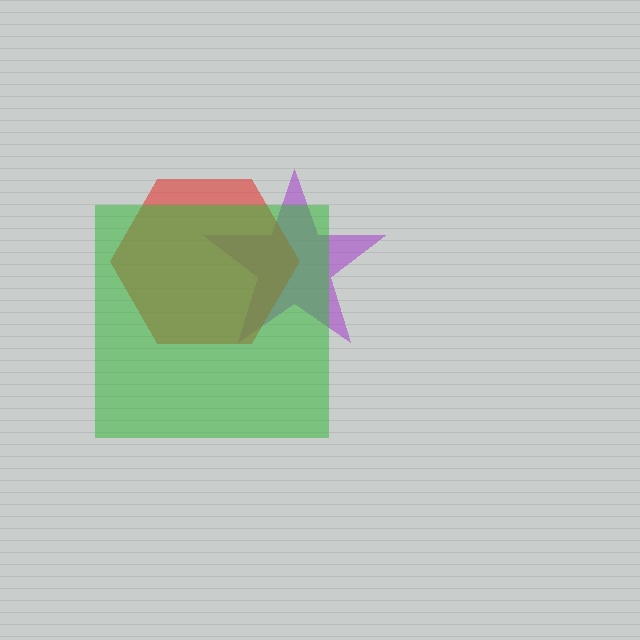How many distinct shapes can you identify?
There are 3 distinct shapes: a purple star, a red hexagon, a green square.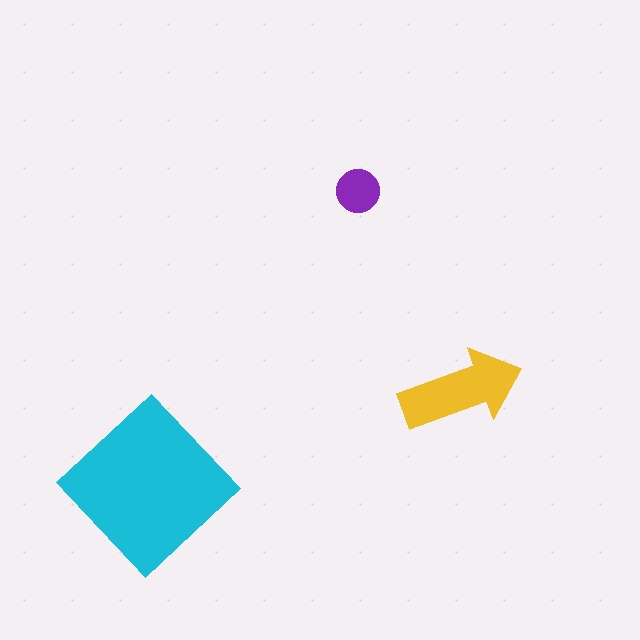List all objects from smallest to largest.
The purple circle, the yellow arrow, the cyan diamond.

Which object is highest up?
The purple circle is topmost.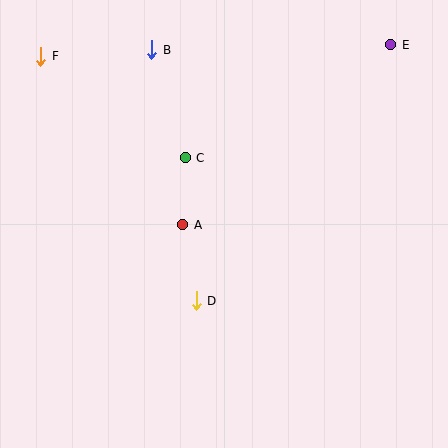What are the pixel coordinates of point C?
Point C is at (185, 158).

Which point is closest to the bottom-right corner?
Point D is closest to the bottom-right corner.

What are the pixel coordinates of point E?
Point E is at (391, 45).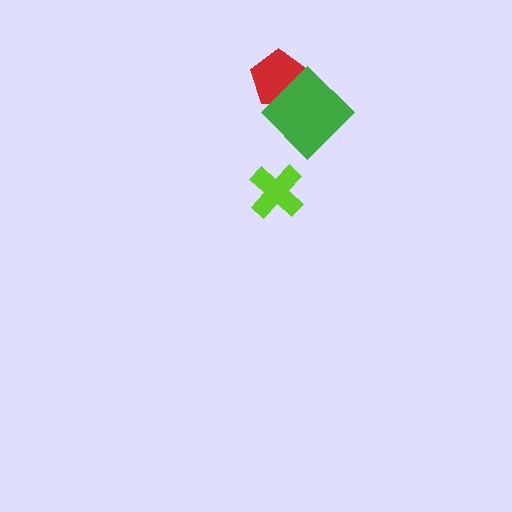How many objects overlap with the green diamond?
1 object overlaps with the green diamond.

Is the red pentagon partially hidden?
Yes, it is partially covered by another shape.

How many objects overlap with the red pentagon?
1 object overlaps with the red pentagon.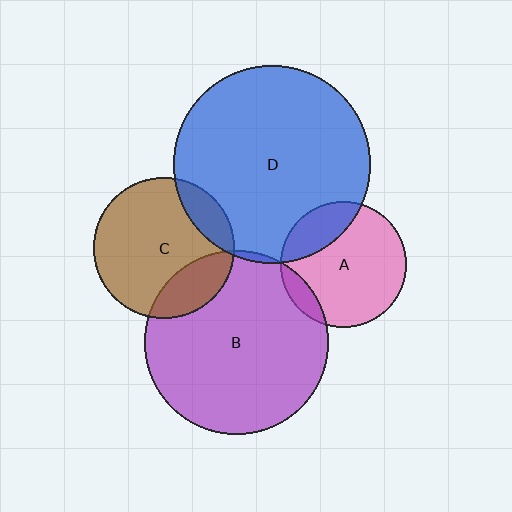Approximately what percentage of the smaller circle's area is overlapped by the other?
Approximately 20%.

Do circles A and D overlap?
Yes.